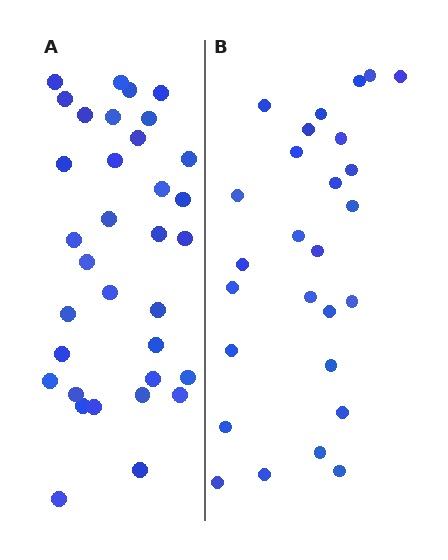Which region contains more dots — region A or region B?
Region A (the left region) has more dots.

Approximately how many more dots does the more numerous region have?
Region A has roughly 8 or so more dots than region B.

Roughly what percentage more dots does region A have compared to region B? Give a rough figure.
About 25% more.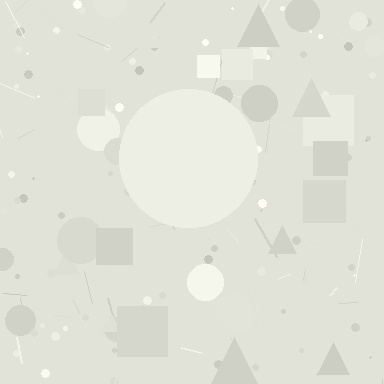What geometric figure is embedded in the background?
A circle is embedded in the background.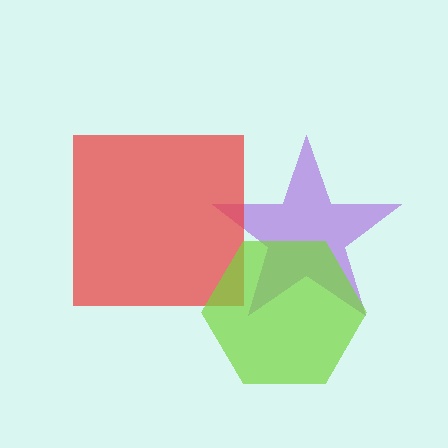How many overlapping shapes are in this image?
There are 3 overlapping shapes in the image.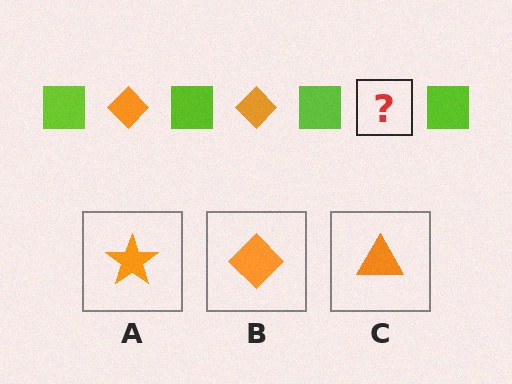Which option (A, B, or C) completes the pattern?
B.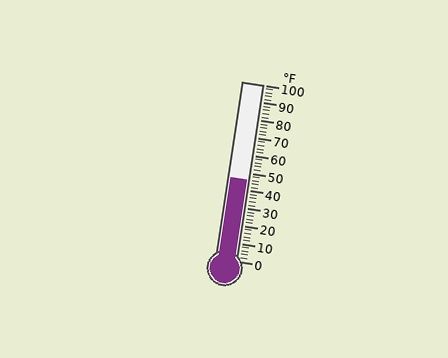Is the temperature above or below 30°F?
The temperature is above 30°F.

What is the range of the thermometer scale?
The thermometer scale ranges from 0°F to 100°F.